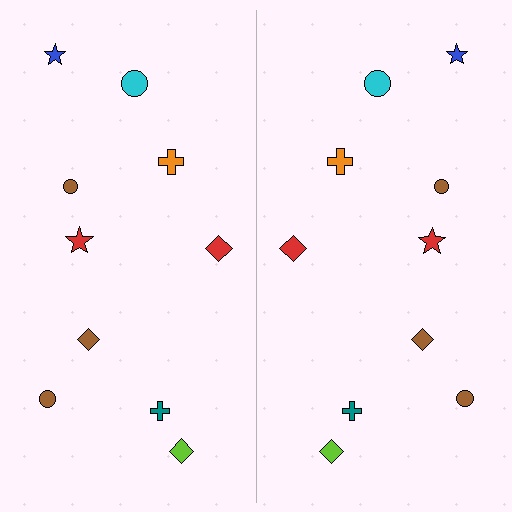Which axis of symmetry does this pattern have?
The pattern has a vertical axis of symmetry running through the center of the image.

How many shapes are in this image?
There are 20 shapes in this image.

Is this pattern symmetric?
Yes, this pattern has bilateral (reflection) symmetry.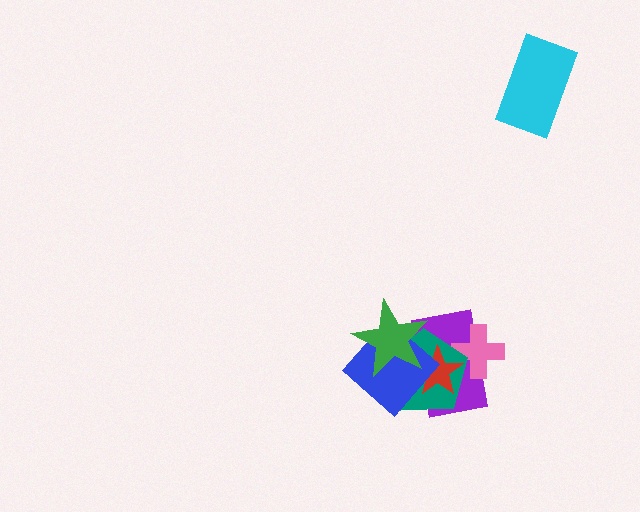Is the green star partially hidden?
No, no other shape covers it.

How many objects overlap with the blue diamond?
4 objects overlap with the blue diamond.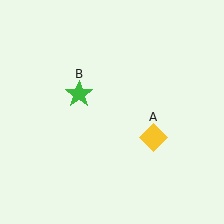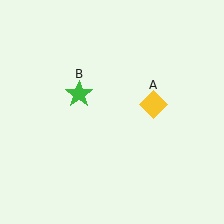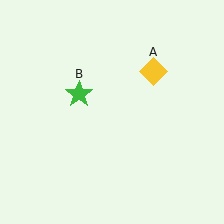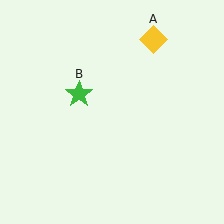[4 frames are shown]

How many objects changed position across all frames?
1 object changed position: yellow diamond (object A).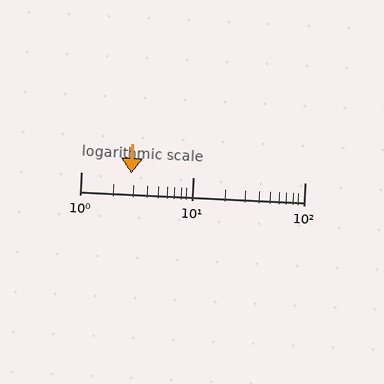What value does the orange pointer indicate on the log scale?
The pointer indicates approximately 2.8.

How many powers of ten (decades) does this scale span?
The scale spans 2 decades, from 1 to 100.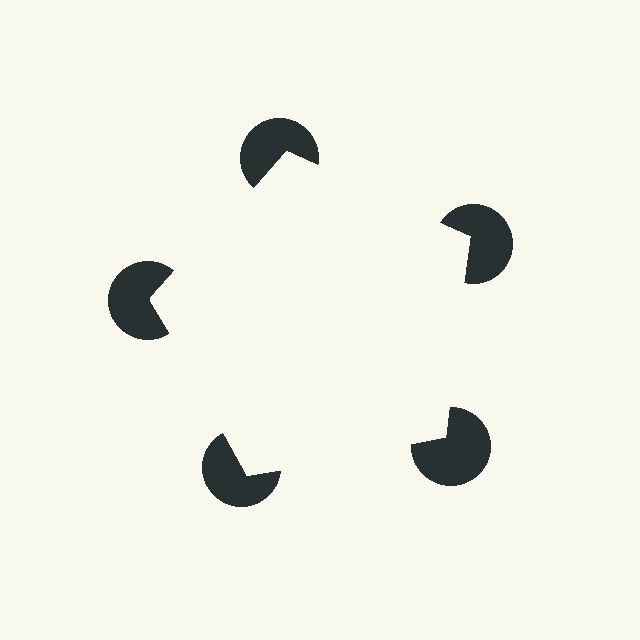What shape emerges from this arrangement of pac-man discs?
An illusory pentagon — its edges are inferred from the aligned wedge cuts in the pac-man discs, not physically drawn.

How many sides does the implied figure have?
5 sides.